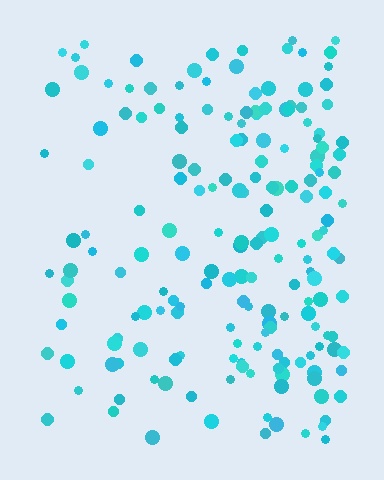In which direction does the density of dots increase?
From left to right, with the right side densest.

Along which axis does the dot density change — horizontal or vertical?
Horizontal.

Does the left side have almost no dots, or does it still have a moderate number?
Still a moderate number, just noticeably fewer than the right.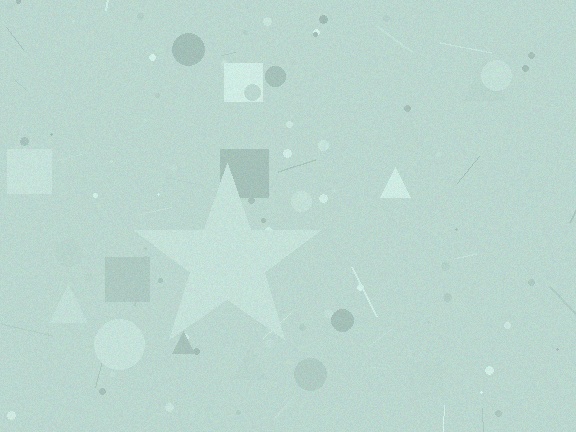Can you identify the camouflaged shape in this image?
The camouflaged shape is a star.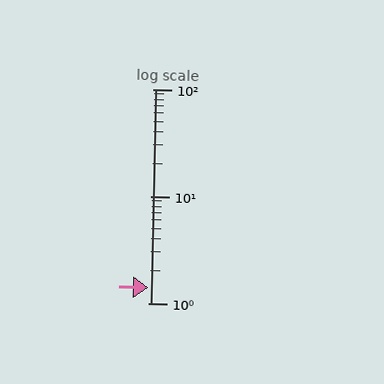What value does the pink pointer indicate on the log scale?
The pointer indicates approximately 1.4.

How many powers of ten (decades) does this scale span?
The scale spans 2 decades, from 1 to 100.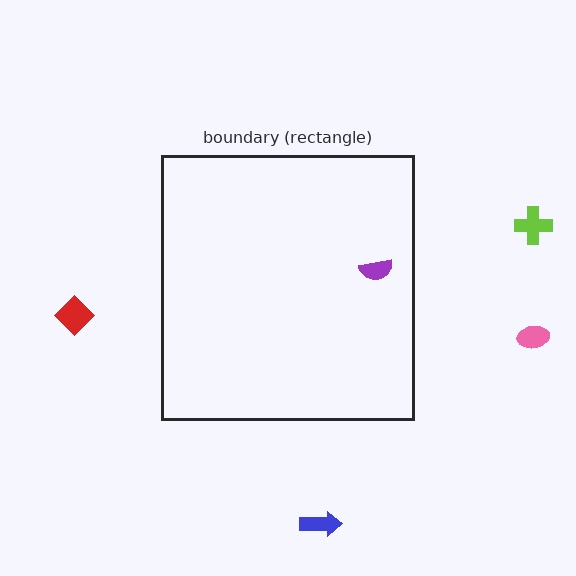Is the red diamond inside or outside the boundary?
Outside.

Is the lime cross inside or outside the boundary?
Outside.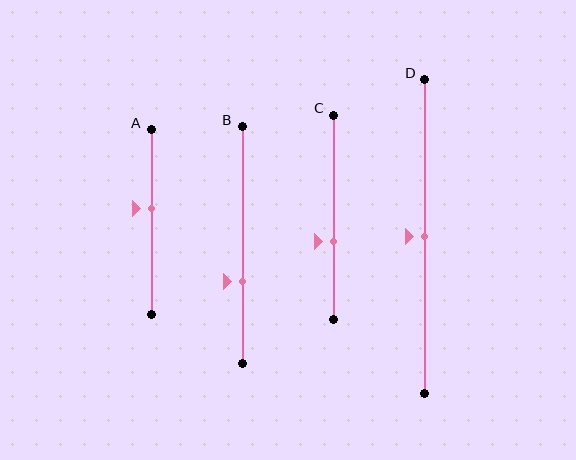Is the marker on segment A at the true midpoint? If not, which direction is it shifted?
No, the marker on segment A is shifted upward by about 8% of the segment length.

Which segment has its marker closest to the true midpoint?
Segment D has its marker closest to the true midpoint.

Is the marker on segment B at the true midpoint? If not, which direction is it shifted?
No, the marker on segment B is shifted downward by about 16% of the segment length.